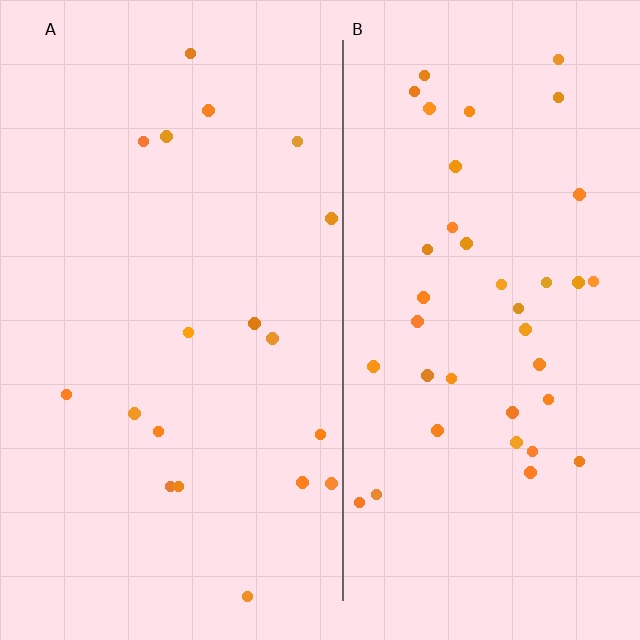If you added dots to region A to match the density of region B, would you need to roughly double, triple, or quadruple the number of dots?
Approximately double.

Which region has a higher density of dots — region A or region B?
B (the right).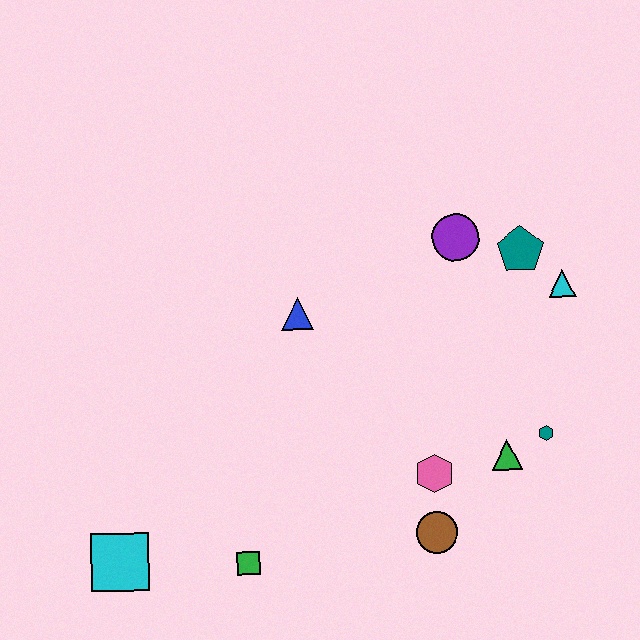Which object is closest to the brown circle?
The pink hexagon is closest to the brown circle.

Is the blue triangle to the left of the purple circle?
Yes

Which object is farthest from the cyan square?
The cyan triangle is farthest from the cyan square.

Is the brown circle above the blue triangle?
No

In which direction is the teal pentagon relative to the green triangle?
The teal pentagon is above the green triangle.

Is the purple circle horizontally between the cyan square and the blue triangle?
No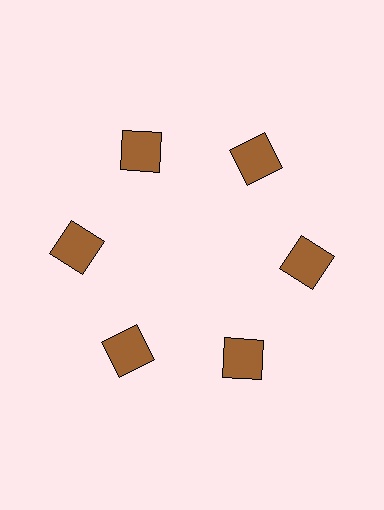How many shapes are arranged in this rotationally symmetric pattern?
There are 6 shapes, arranged in 6 groups of 1.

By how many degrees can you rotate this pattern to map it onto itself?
The pattern maps onto itself every 60 degrees of rotation.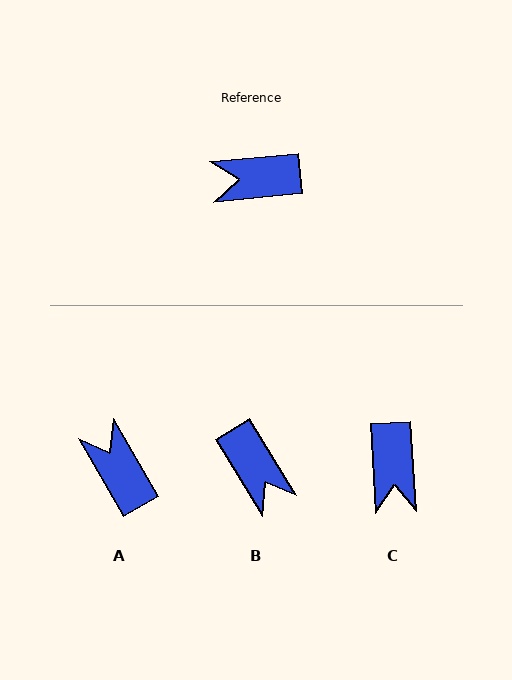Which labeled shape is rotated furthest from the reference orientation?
B, about 116 degrees away.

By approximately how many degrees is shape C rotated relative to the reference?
Approximately 88 degrees counter-clockwise.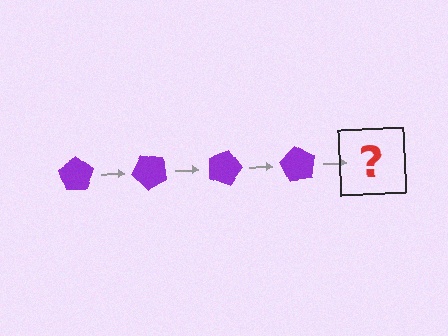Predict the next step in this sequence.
The next step is a purple pentagon rotated 180 degrees.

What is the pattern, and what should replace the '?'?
The pattern is that the pentagon rotates 45 degrees each step. The '?' should be a purple pentagon rotated 180 degrees.